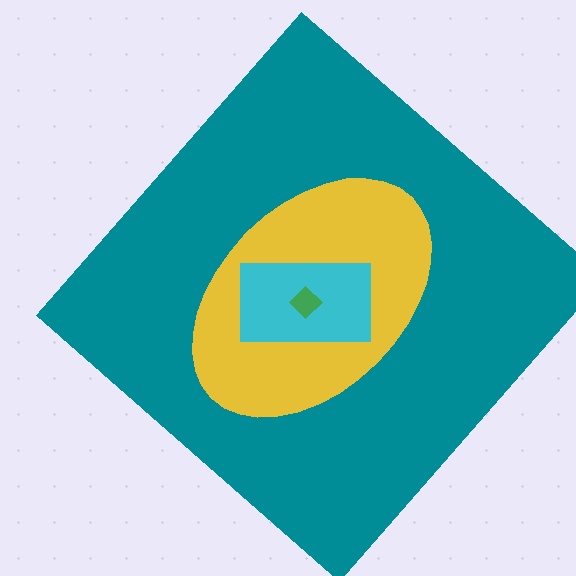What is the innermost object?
The green diamond.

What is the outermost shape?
The teal diamond.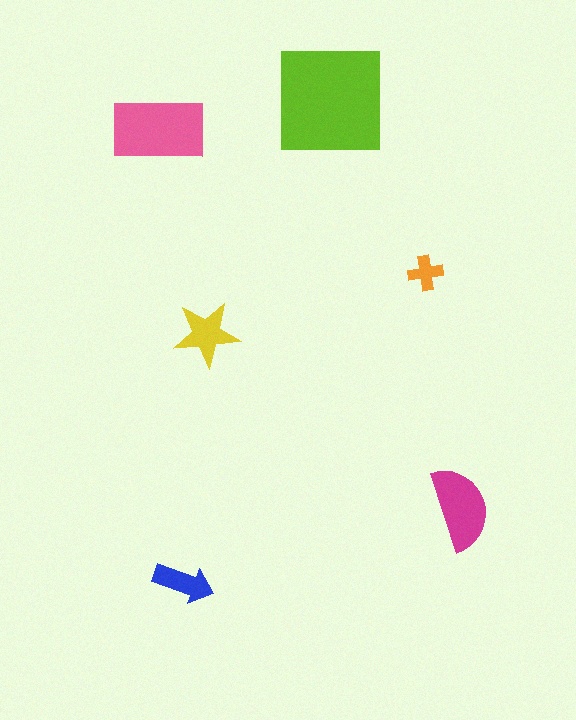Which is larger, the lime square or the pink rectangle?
The lime square.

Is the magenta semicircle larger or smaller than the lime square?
Smaller.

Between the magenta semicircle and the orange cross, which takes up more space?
The magenta semicircle.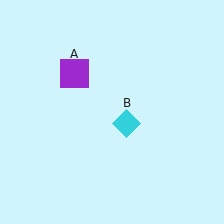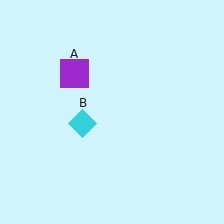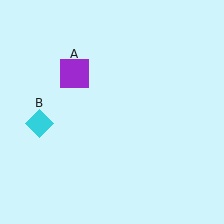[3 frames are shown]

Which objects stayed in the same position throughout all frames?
Purple square (object A) remained stationary.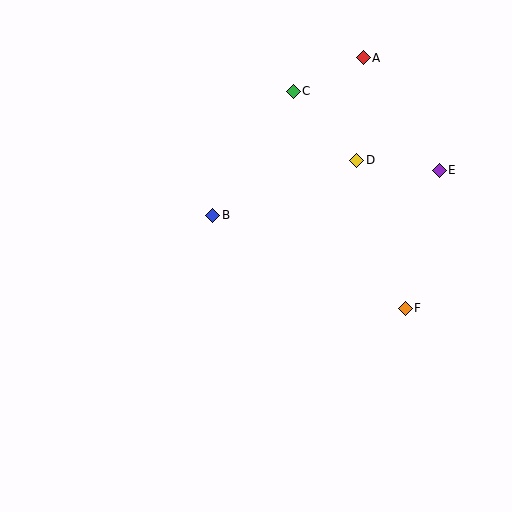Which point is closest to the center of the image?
Point B at (213, 215) is closest to the center.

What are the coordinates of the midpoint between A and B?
The midpoint between A and B is at (288, 137).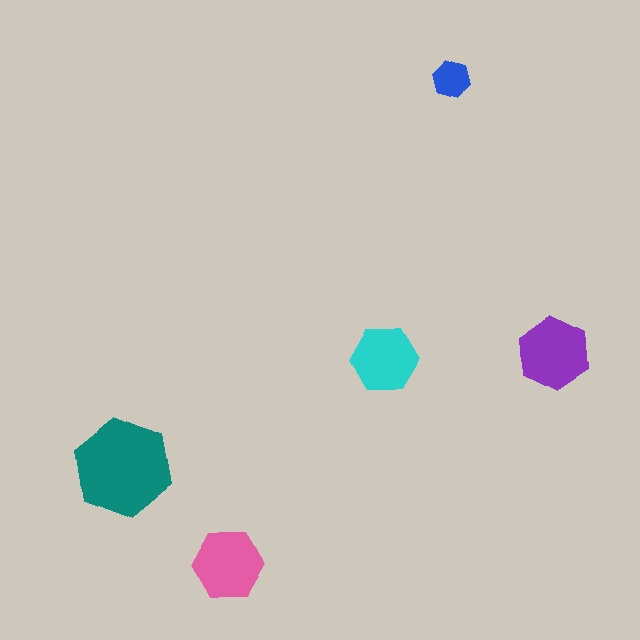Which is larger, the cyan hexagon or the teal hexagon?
The teal one.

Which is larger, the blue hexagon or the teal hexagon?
The teal one.